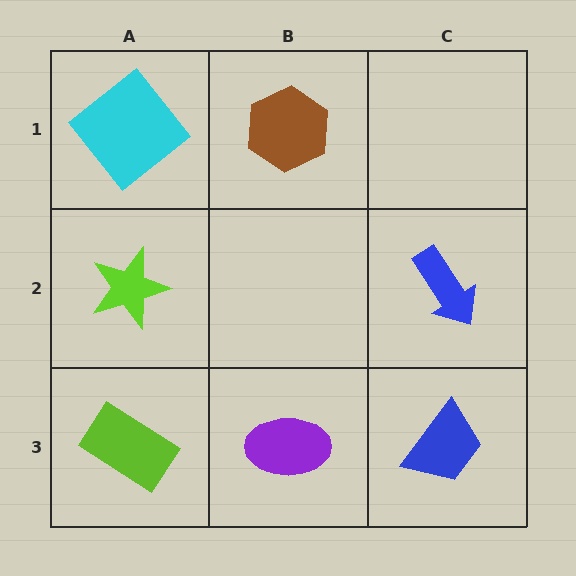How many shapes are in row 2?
2 shapes.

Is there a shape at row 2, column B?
No, that cell is empty.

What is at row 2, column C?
A blue arrow.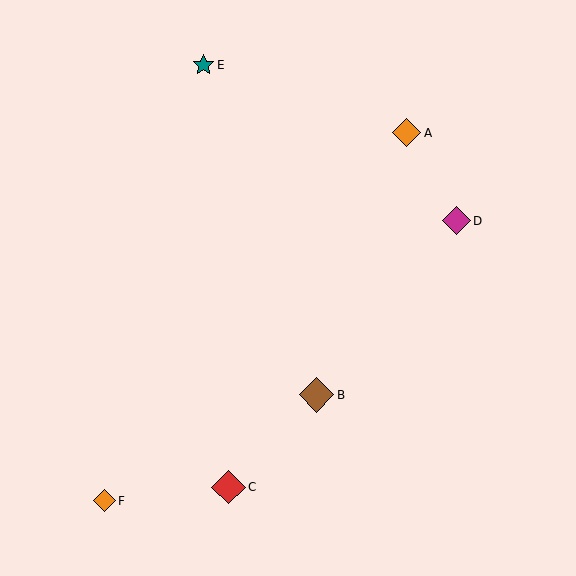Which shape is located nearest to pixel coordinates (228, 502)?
The red diamond (labeled C) at (228, 487) is nearest to that location.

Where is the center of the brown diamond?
The center of the brown diamond is at (316, 395).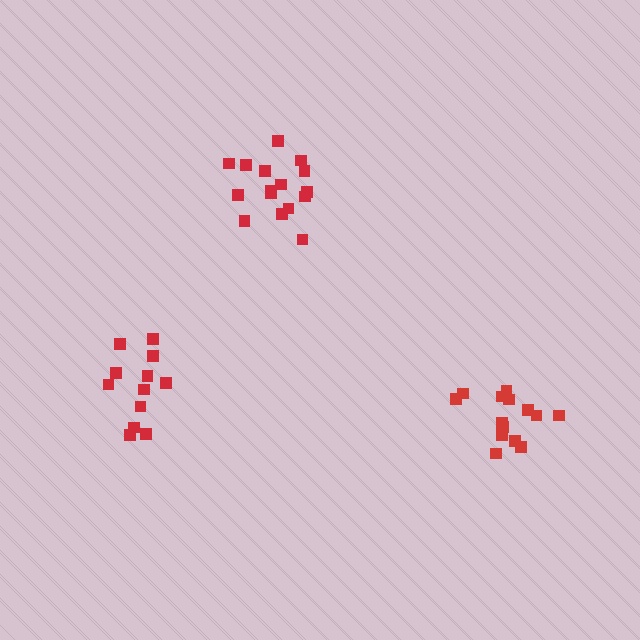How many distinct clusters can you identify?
There are 3 distinct clusters.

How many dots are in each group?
Group 1: 12 dots, Group 2: 16 dots, Group 3: 14 dots (42 total).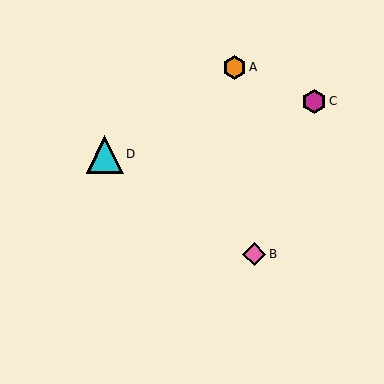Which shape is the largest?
The cyan triangle (labeled D) is the largest.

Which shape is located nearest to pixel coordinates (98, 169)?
The cyan triangle (labeled D) at (105, 154) is nearest to that location.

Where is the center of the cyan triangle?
The center of the cyan triangle is at (105, 154).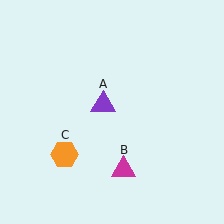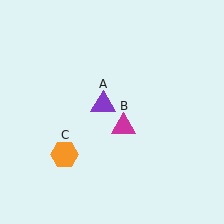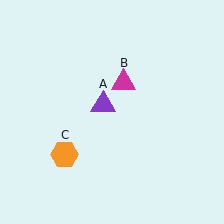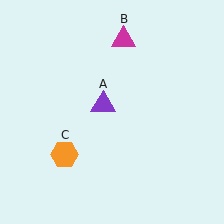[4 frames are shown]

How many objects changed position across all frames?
1 object changed position: magenta triangle (object B).